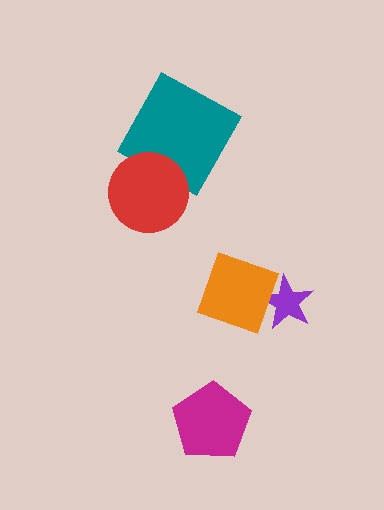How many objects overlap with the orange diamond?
1 object overlaps with the orange diamond.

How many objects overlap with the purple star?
1 object overlaps with the purple star.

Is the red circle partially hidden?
No, no other shape covers it.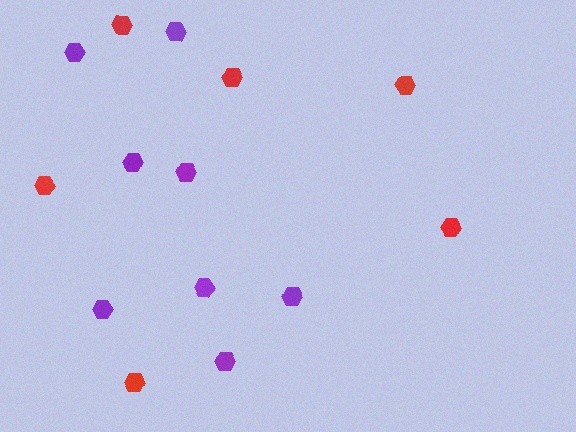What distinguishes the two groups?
There are 2 groups: one group of purple hexagons (8) and one group of red hexagons (6).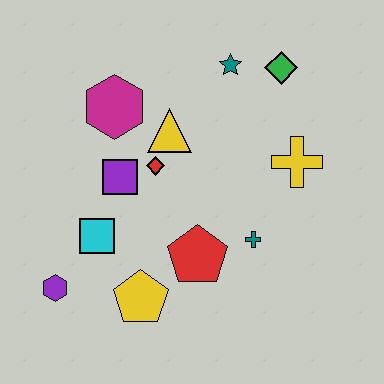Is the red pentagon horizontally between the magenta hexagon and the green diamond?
Yes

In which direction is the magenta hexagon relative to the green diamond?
The magenta hexagon is to the left of the green diamond.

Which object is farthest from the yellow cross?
The purple hexagon is farthest from the yellow cross.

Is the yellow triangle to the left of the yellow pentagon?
No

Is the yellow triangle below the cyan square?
No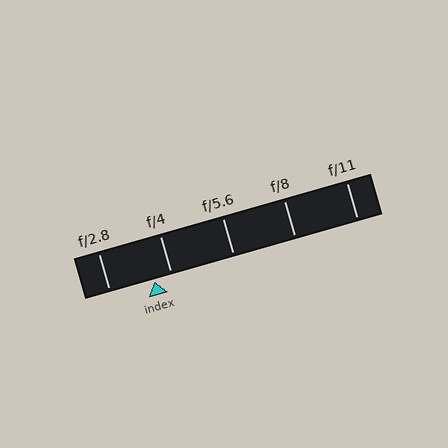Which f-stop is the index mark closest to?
The index mark is closest to f/4.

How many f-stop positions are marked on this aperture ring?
There are 5 f-stop positions marked.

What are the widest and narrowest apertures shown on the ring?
The widest aperture shown is f/2.8 and the narrowest is f/11.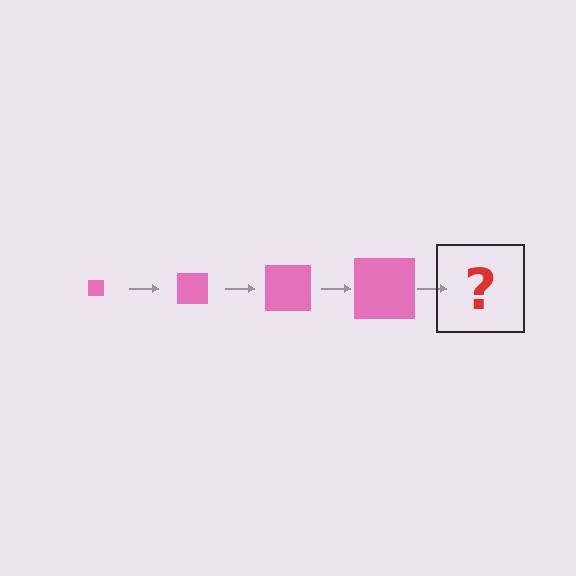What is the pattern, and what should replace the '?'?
The pattern is that the square gets progressively larger each step. The '?' should be a pink square, larger than the previous one.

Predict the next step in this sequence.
The next step is a pink square, larger than the previous one.